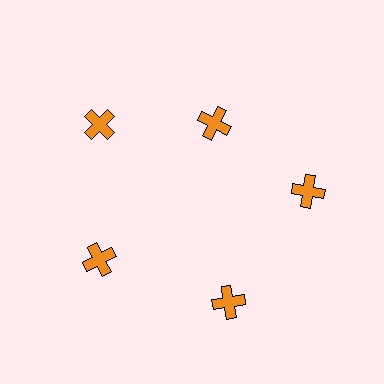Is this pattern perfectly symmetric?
No. The 5 orange crosses are arranged in a ring, but one element near the 1 o'clock position is pulled inward toward the center, breaking the 5-fold rotational symmetry.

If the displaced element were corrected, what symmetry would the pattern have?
It would have 5-fold rotational symmetry — the pattern would map onto itself every 72 degrees.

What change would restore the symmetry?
The symmetry would be restored by moving it outward, back onto the ring so that all 5 crosses sit at equal angles and equal distance from the center.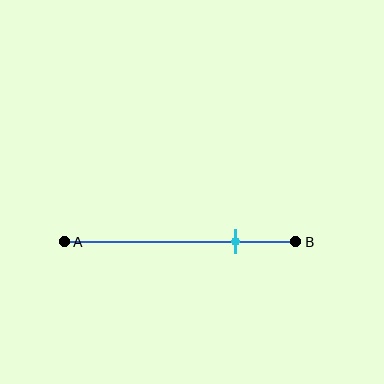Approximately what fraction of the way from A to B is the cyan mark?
The cyan mark is approximately 75% of the way from A to B.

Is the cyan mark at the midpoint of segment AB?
No, the mark is at about 75% from A, not at the 50% midpoint.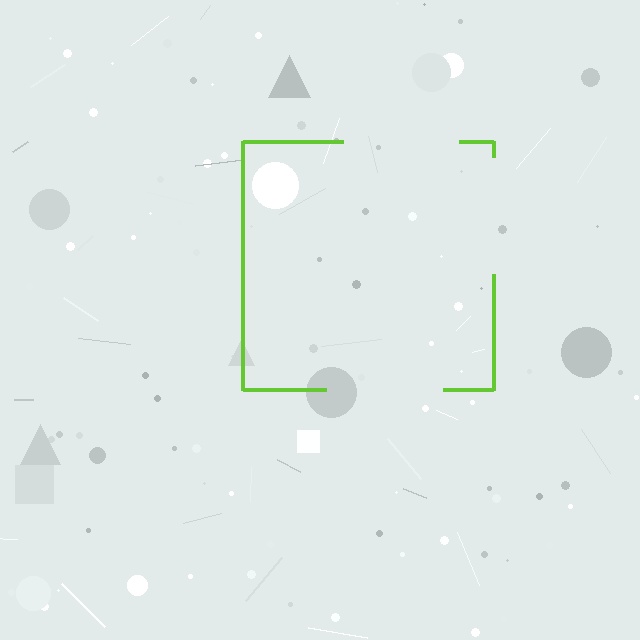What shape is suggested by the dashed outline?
The dashed outline suggests a square.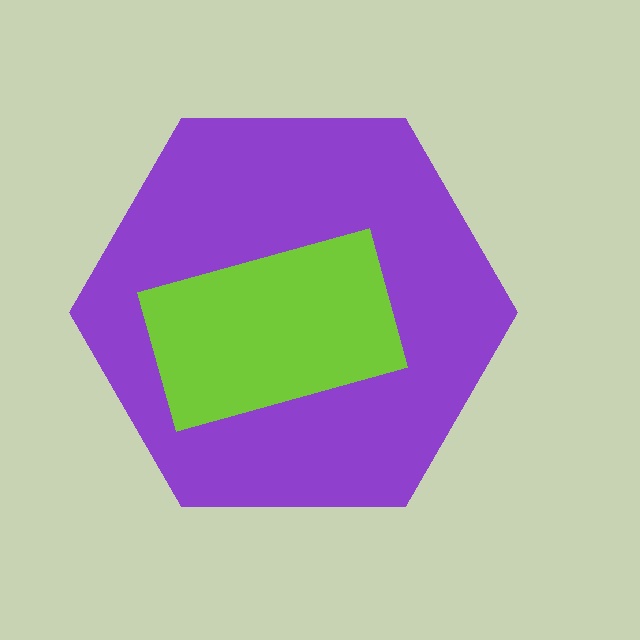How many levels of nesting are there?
2.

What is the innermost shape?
The lime rectangle.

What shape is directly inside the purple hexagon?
The lime rectangle.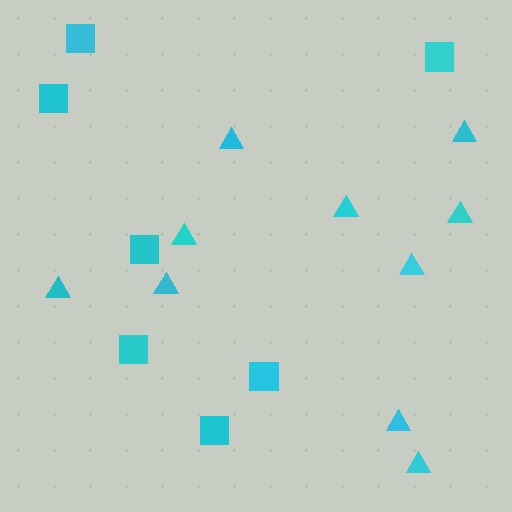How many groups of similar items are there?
There are 2 groups: one group of triangles (10) and one group of squares (7).